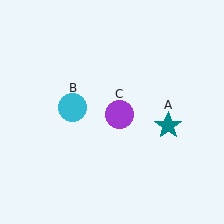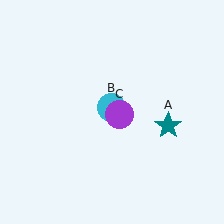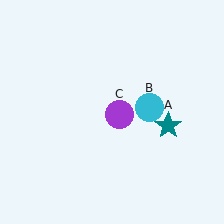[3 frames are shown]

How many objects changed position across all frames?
1 object changed position: cyan circle (object B).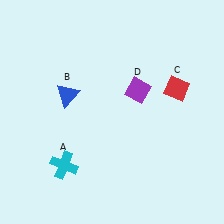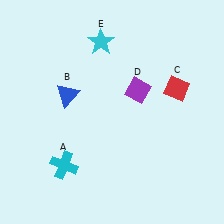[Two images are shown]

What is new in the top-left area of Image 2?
A cyan star (E) was added in the top-left area of Image 2.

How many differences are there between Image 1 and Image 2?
There is 1 difference between the two images.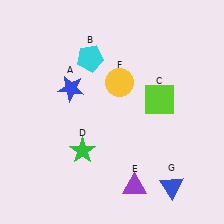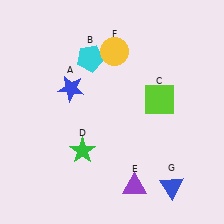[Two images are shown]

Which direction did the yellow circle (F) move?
The yellow circle (F) moved up.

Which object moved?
The yellow circle (F) moved up.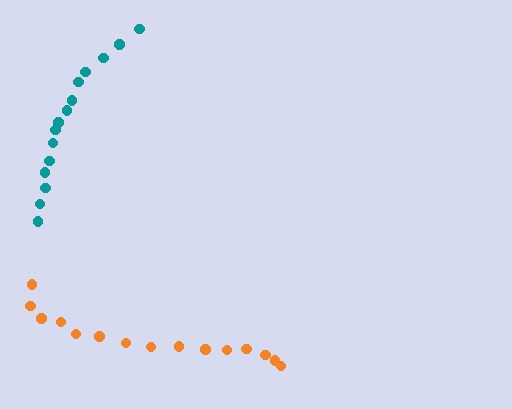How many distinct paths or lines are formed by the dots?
There are 2 distinct paths.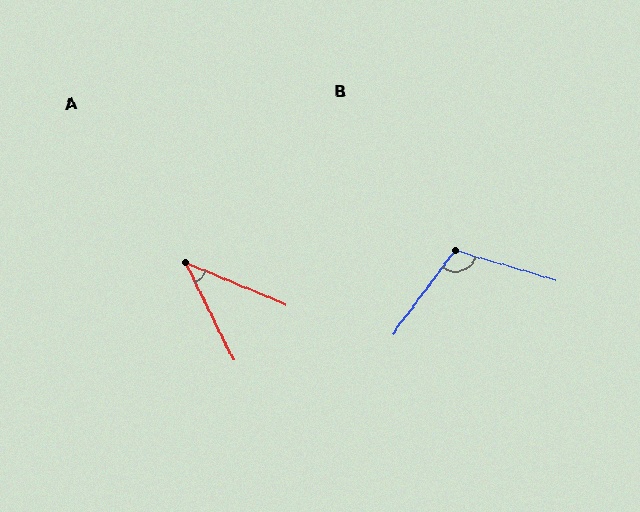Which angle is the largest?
B, at approximately 110 degrees.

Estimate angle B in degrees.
Approximately 110 degrees.